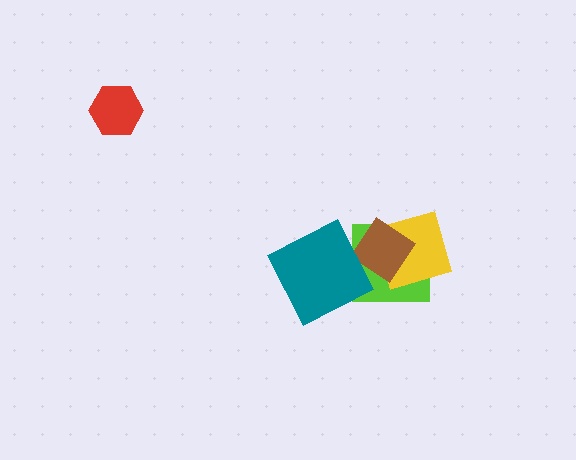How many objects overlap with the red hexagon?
0 objects overlap with the red hexagon.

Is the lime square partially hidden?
Yes, it is partially covered by another shape.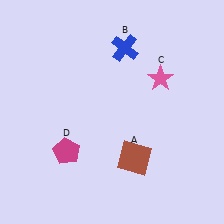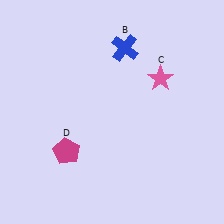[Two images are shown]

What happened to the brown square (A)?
The brown square (A) was removed in Image 2. It was in the bottom-right area of Image 1.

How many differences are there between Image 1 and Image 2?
There is 1 difference between the two images.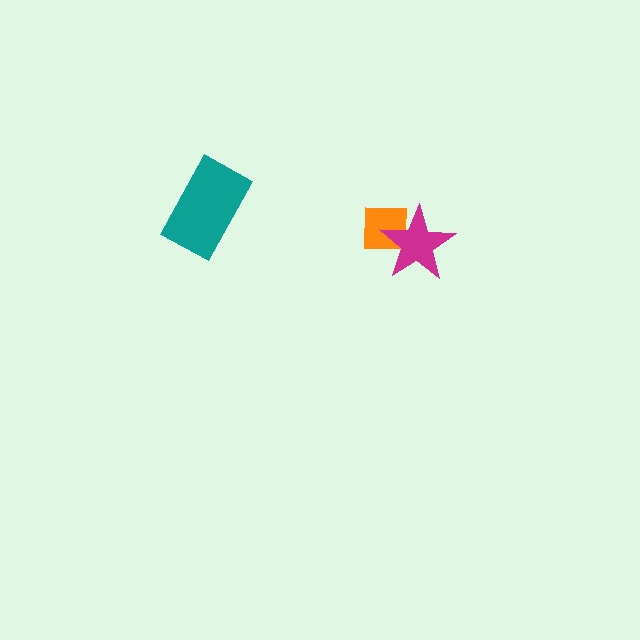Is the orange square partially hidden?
Yes, it is partially covered by another shape.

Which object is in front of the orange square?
The magenta star is in front of the orange square.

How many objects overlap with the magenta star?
1 object overlaps with the magenta star.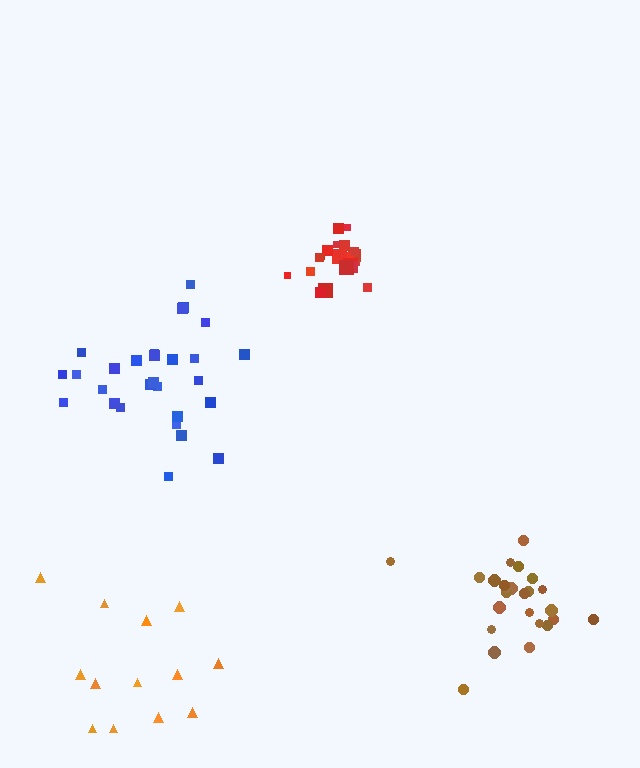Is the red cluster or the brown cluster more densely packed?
Red.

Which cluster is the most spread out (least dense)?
Orange.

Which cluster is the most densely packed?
Red.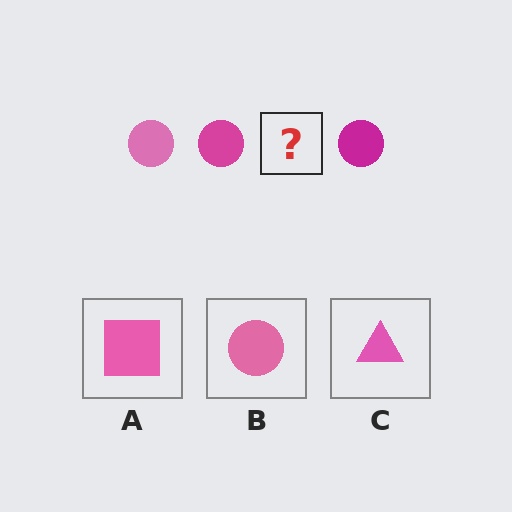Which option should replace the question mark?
Option B.